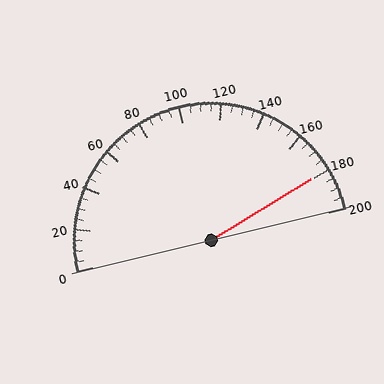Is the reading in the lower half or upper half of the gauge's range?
The reading is in the upper half of the range (0 to 200).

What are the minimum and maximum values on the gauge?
The gauge ranges from 0 to 200.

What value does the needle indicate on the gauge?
The needle indicates approximately 180.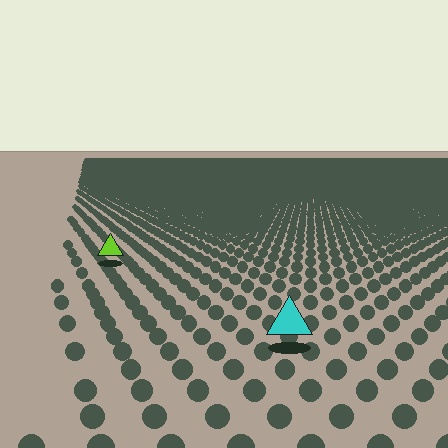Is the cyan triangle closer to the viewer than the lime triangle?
Yes. The cyan triangle is closer — you can tell from the texture gradient: the ground texture is coarser near it.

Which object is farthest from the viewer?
The lime triangle is farthest from the viewer. It appears smaller and the ground texture around it is denser.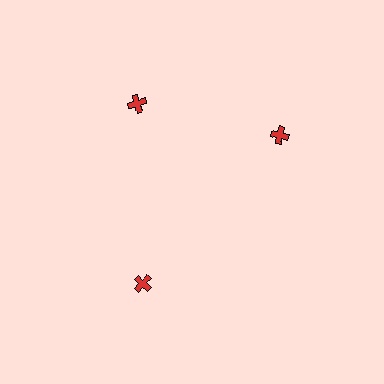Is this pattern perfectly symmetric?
No. The 3 red crosses are arranged in a ring, but one element near the 3 o'clock position is rotated out of alignment along the ring, breaking the 3-fold rotational symmetry.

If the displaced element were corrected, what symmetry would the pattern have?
It would have 3-fold rotational symmetry — the pattern would map onto itself every 120 degrees.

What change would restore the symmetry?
The symmetry would be restored by rotating it back into even spacing with its neighbors so that all 3 crosses sit at equal angles and equal distance from the center.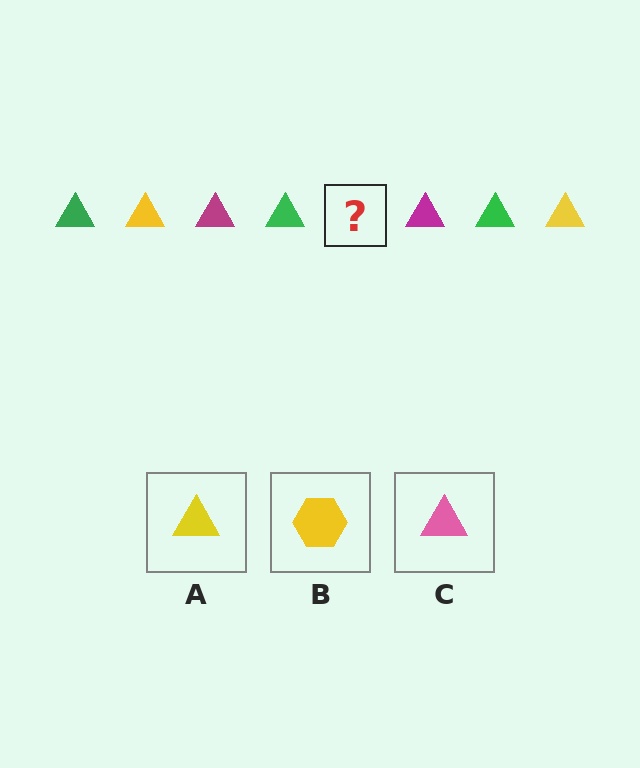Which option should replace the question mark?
Option A.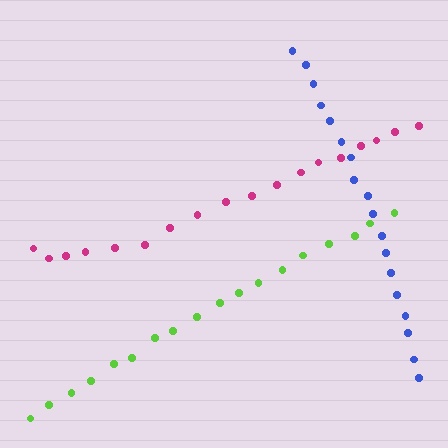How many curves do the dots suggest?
There are 3 distinct paths.